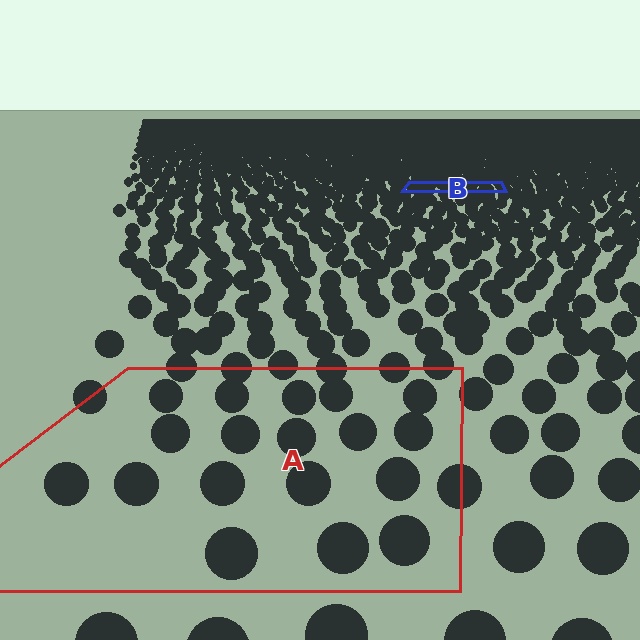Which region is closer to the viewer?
Region A is closer. The texture elements there are larger and more spread out.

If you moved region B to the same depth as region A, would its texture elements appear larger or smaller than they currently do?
They would appear larger. At a closer depth, the same texture elements are projected at a bigger on-screen size.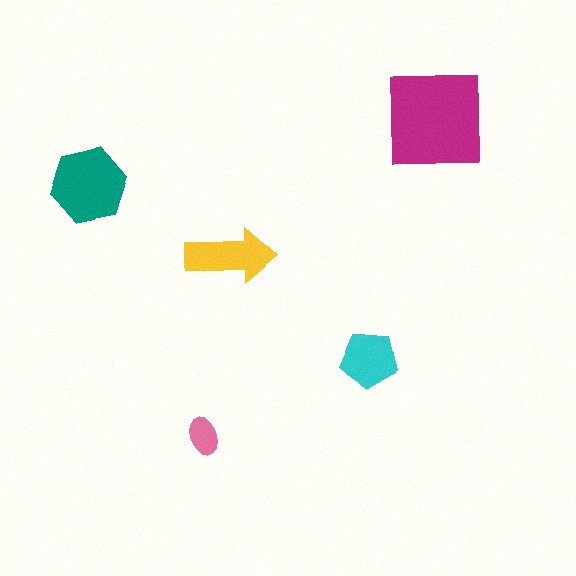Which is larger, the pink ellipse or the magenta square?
The magenta square.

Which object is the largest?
The magenta square.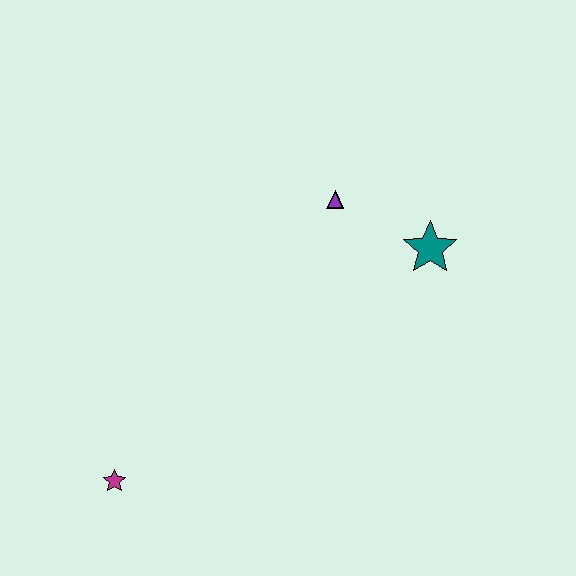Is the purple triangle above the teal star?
Yes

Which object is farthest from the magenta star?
The teal star is farthest from the magenta star.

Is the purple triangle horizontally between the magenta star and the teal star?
Yes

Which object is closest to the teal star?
The purple triangle is closest to the teal star.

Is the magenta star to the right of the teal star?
No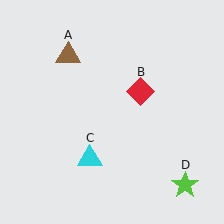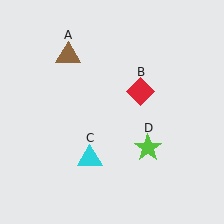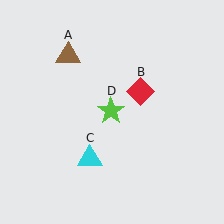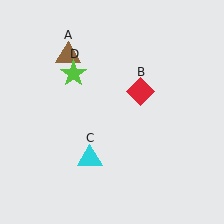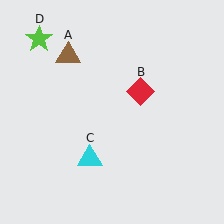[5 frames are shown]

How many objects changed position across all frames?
1 object changed position: lime star (object D).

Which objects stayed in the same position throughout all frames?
Brown triangle (object A) and red diamond (object B) and cyan triangle (object C) remained stationary.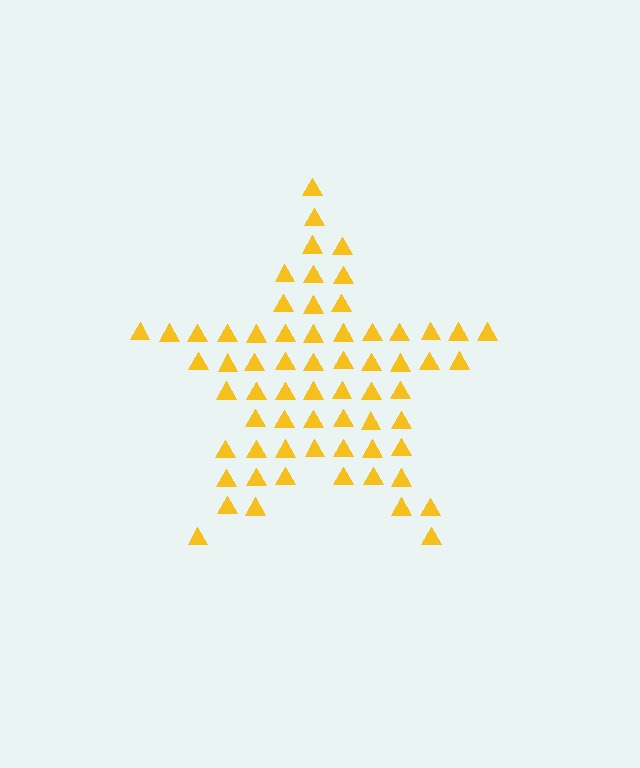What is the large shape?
The large shape is a star.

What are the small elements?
The small elements are triangles.